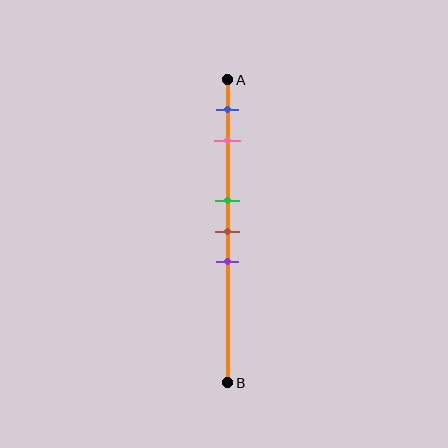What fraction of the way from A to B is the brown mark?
The brown mark is approximately 50% (0.5) of the way from A to B.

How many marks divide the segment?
There are 5 marks dividing the segment.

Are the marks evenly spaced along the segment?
No, the marks are not evenly spaced.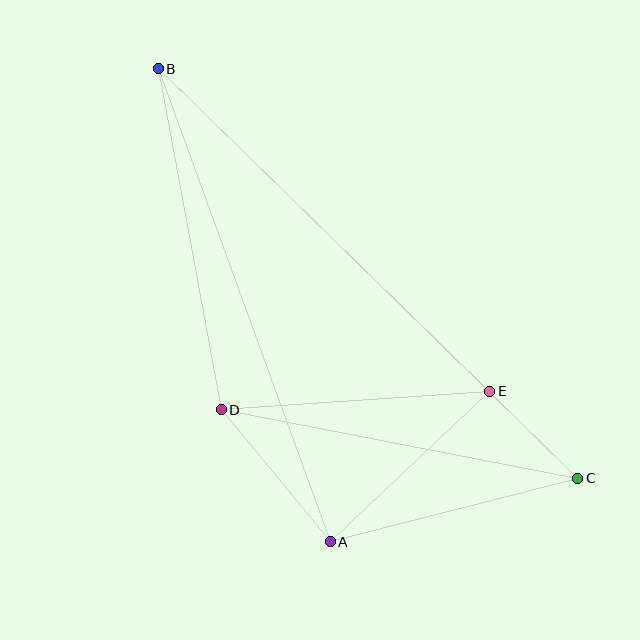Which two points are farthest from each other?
Points B and C are farthest from each other.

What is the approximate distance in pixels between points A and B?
The distance between A and B is approximately 503 pixels.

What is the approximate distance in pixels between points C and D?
The distance between C and D is approximately 363 pixels.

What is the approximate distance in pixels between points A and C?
The distance between A and C is approximately 255 pixels.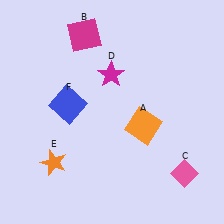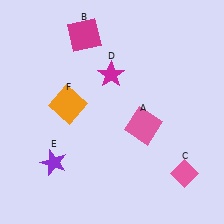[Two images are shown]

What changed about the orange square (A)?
In Image 1, A is orange. In Image 2, it changed to pink.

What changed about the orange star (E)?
In Image 1, E is orange. In Image 2, it changed to purple.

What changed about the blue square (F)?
In Image 1, F is blue. In Image 2, it changed to orange.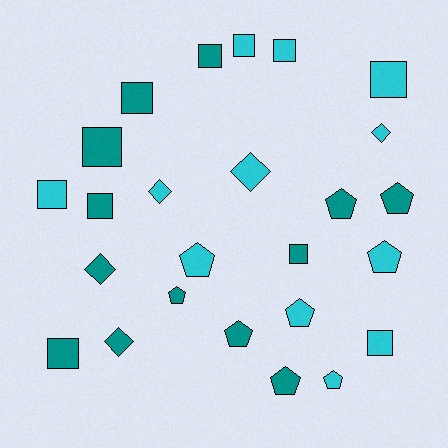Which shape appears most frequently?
Square, with 11 objects.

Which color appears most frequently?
Teal, with 13 objects.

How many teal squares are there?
There are 6 teal squares.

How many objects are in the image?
There are 25 objects.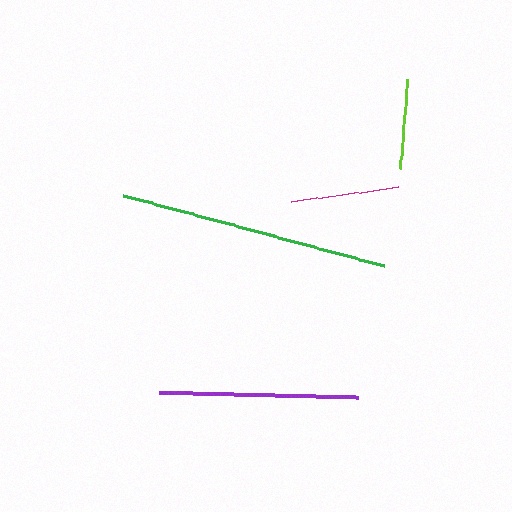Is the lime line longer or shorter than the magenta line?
The magenta line is longer than the lime line.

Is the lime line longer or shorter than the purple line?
The purple line is longer than the lime line.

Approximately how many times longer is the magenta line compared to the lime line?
The magenta line is approximately 1.2 times the length of the lime line.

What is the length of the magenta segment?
The magenta segment is approximately 107 pixels long.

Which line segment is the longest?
The green line is the longest at approximately 270 pixels.